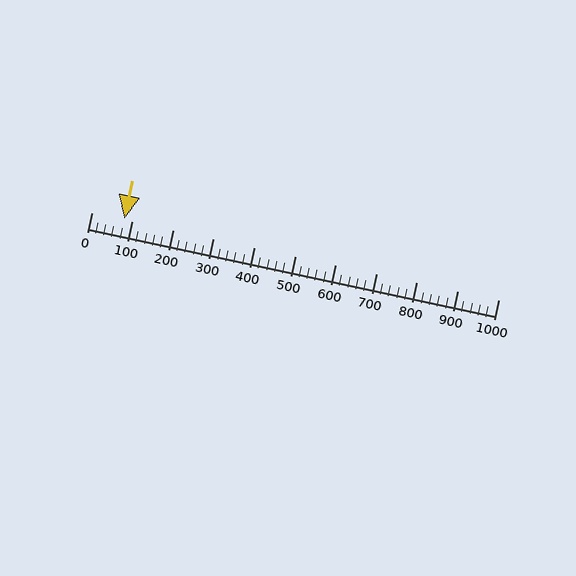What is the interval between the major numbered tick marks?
The major tick marks are spaced 100 units apart.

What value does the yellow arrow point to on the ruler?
The yellow arrow points to approximately 80.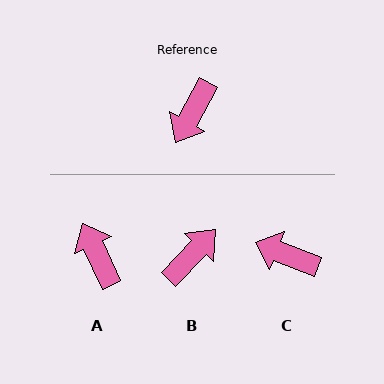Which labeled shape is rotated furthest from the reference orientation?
B, about 165 degrees away.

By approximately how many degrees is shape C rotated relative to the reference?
Approximately 83 degrees clockwise.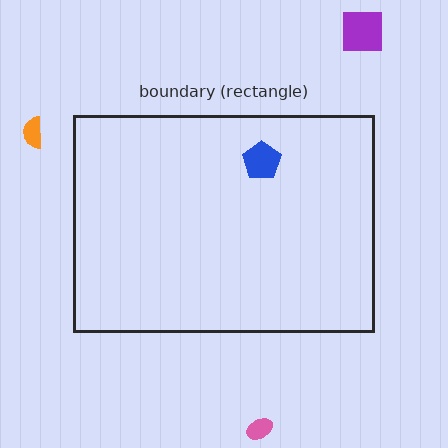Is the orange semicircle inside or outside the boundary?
Outside.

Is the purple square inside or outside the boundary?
Outside.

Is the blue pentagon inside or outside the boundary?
Inside.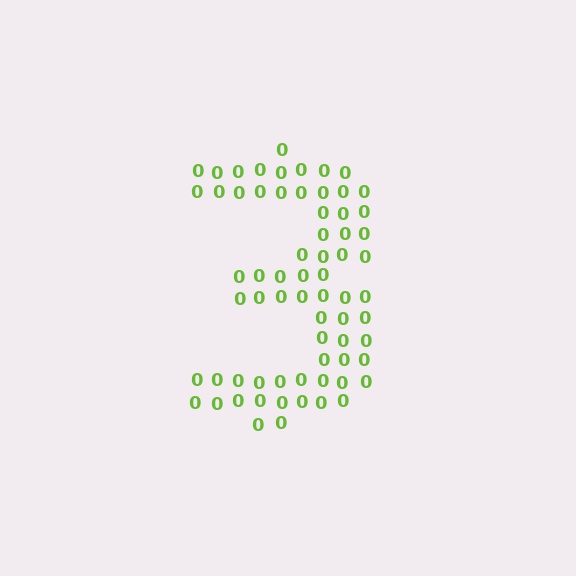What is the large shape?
The large shape is the digit 3.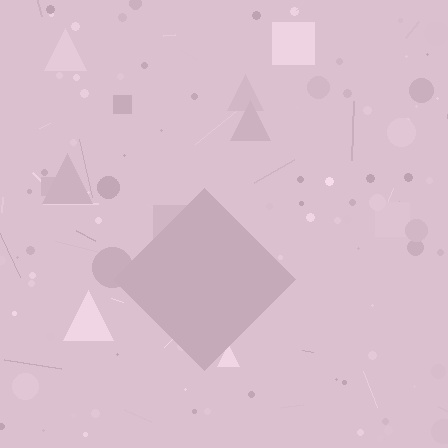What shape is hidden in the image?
A diamond is hidden in the image.